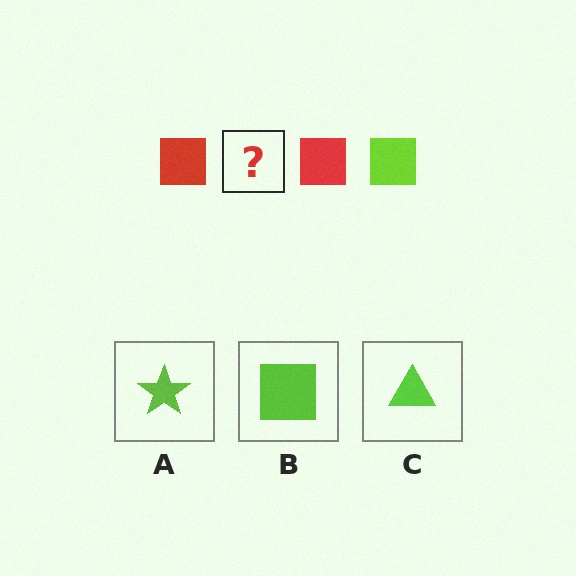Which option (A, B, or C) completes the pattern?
B.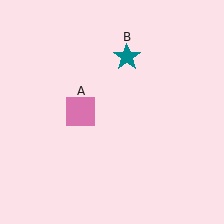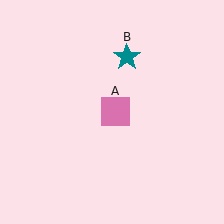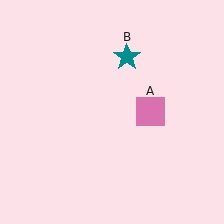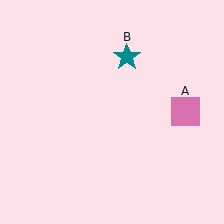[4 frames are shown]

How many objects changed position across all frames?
1 object changed position: pink square (object A).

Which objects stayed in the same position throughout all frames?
Teal star (object B) remained stationary.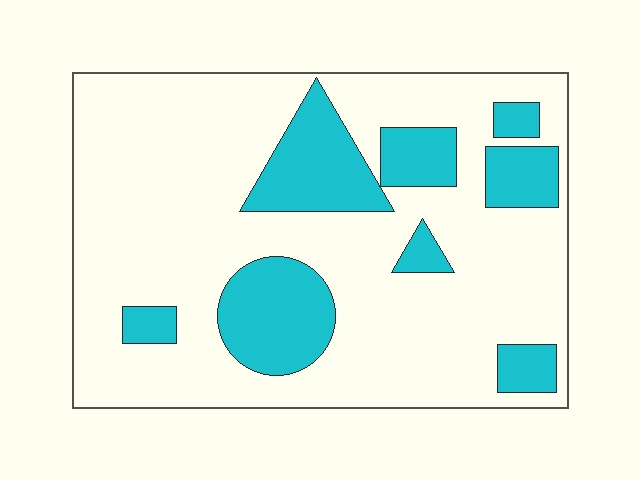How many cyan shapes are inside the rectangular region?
8.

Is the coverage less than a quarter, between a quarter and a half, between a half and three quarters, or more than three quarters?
Less than a quarter.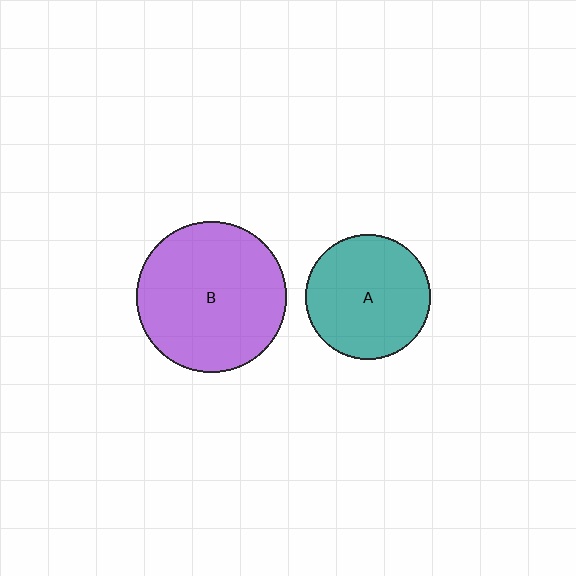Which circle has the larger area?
Circle B (purple).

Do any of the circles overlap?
No, none of the circles overlap.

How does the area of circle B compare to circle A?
Approximately 1.5 times.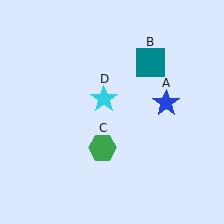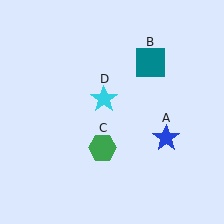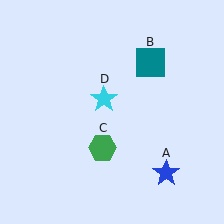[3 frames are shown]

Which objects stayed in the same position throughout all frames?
Teal square (object B) and green hexagon (object C) and cyan star (object D) remained stationary.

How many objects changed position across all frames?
1 object changed position: blue star (object A).